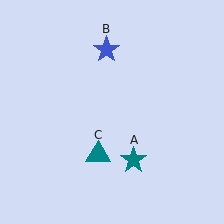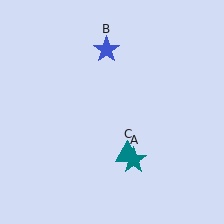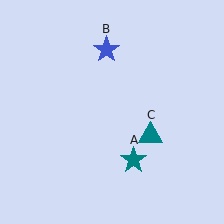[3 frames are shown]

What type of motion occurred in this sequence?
The teal triangle (object C) rotated counterclockwise around the center of the scene.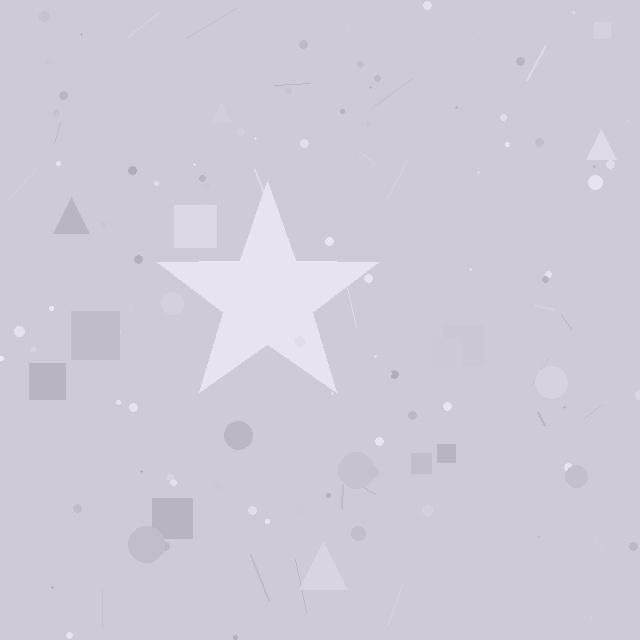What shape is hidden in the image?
A star is hidden in the image.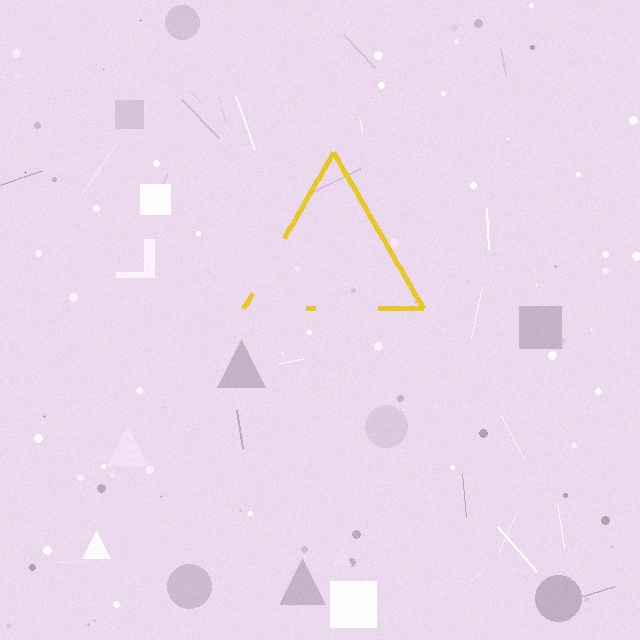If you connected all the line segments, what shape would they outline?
They would outline a triangle.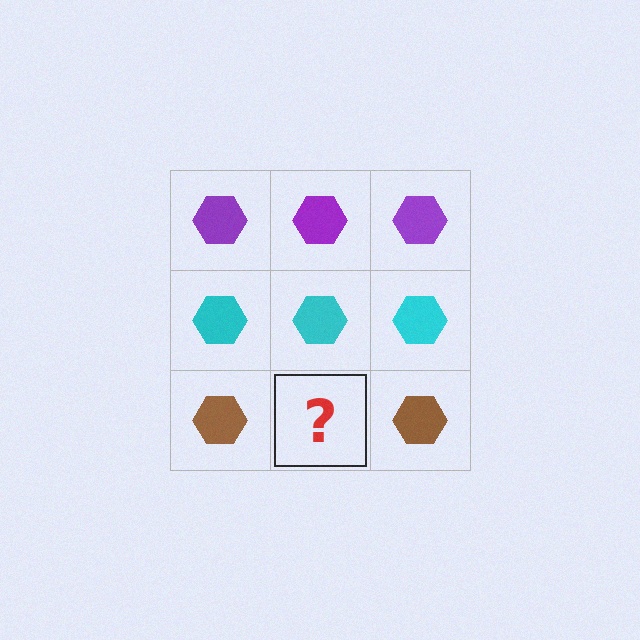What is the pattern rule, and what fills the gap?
The rule is that each row has a consistent color. The gap should be filled with a brown hexagon.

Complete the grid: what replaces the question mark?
The question mark should be replaced with a brown hexagon.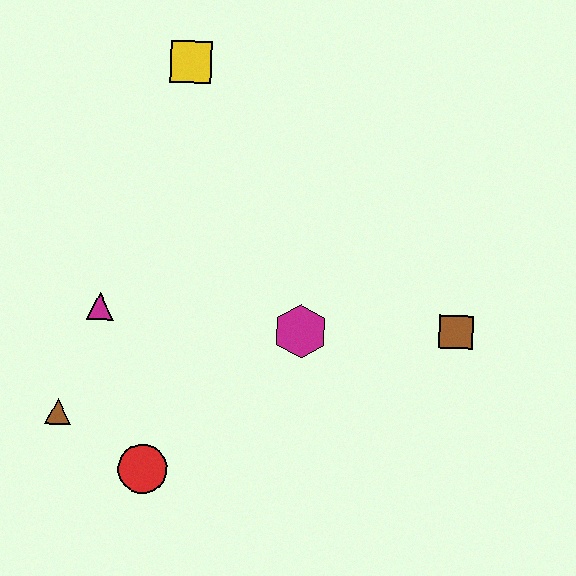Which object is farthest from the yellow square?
The red circle is farthest from the yellow square.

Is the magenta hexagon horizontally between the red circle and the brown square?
Yes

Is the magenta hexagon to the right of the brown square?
No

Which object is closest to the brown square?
The magenta hexagon is closest to the brown square.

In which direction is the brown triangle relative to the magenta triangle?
The brown triangle is below the magenta triangle.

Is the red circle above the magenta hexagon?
No